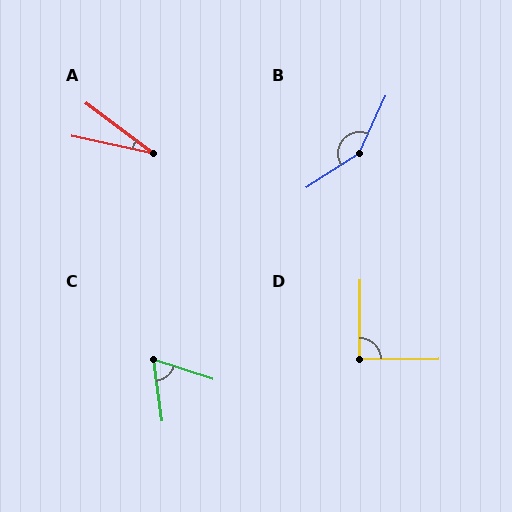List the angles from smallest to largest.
A (25°), C (64°), D (89°), B (147°).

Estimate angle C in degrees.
Approximately 64 degrees.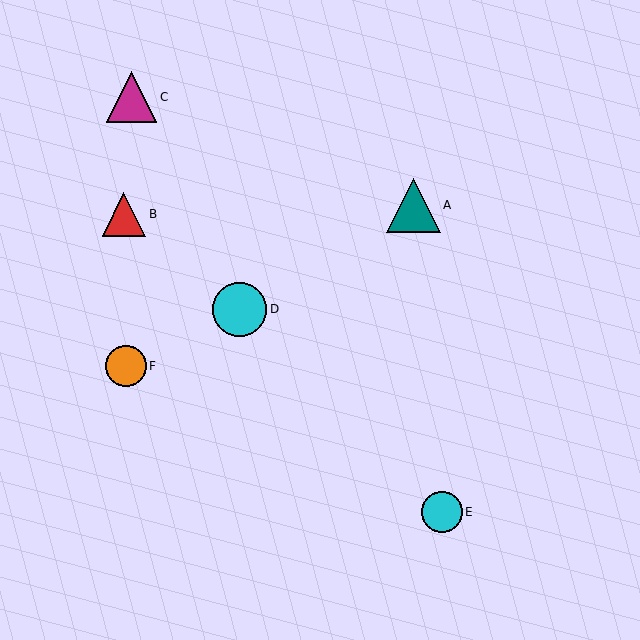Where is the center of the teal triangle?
The center of the teal triangle is at (413, 205).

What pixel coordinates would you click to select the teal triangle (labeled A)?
Click at (413, 205) to select the teal triangle A.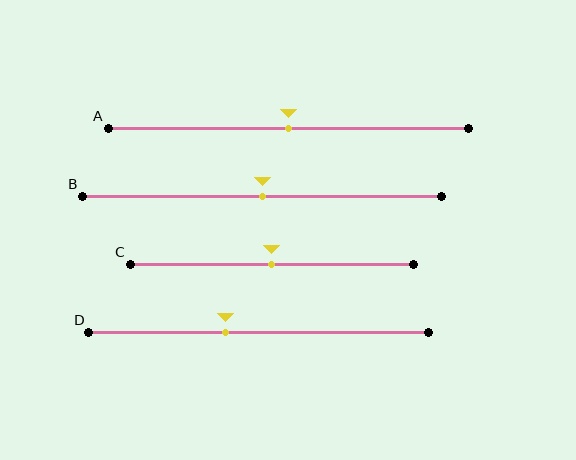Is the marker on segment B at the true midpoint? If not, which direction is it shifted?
Yes, the marker on segment B is at the true midpoint.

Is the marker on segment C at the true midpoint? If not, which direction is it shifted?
Yes, the marker on segment C is at the true midpoint.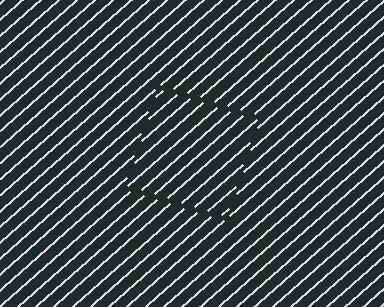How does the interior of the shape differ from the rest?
The interior of the shape contains the same grating, shifted by half a period — the contour is defined by the phase discontinuity where line-ends from the inner and outer gratings abut.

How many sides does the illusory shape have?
4 sides — the line-ends trace a square.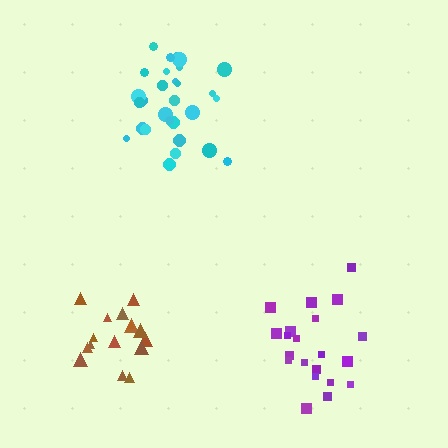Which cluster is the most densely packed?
Brown.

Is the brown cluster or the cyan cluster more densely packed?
Brown.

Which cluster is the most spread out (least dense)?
Purple.